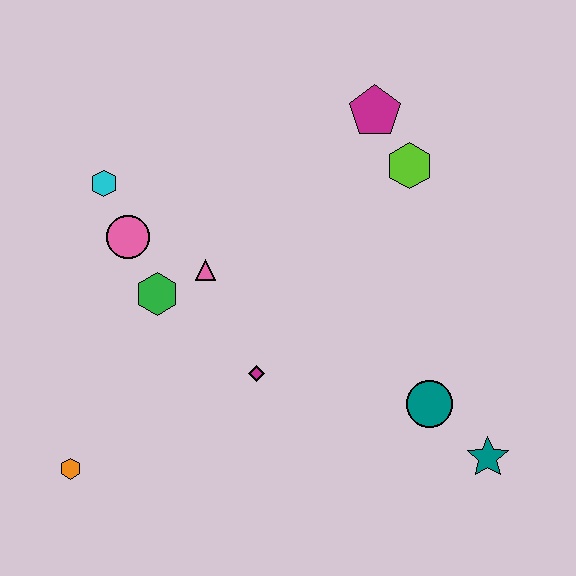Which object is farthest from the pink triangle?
The teal star is farthest from the pink triangle.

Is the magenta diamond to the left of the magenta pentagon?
Yes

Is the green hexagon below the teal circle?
No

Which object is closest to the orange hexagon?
The green hexagon is closest to the orange hexagon.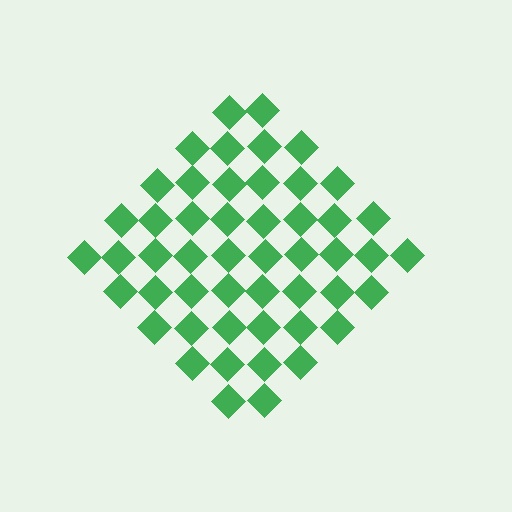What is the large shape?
The large shape is a diamond.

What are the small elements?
The small elements are diamonds.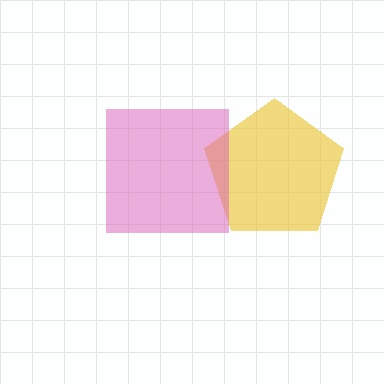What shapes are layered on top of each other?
The layered shapes are: a yellow pentagon, a pink square.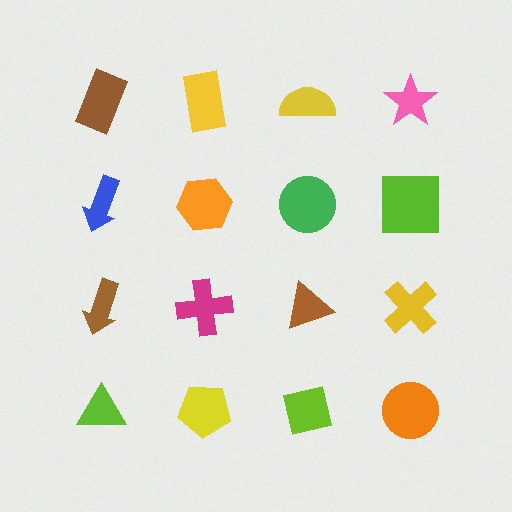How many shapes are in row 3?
4 shapes.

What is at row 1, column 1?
A brown rectangle.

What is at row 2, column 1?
A blue arrow.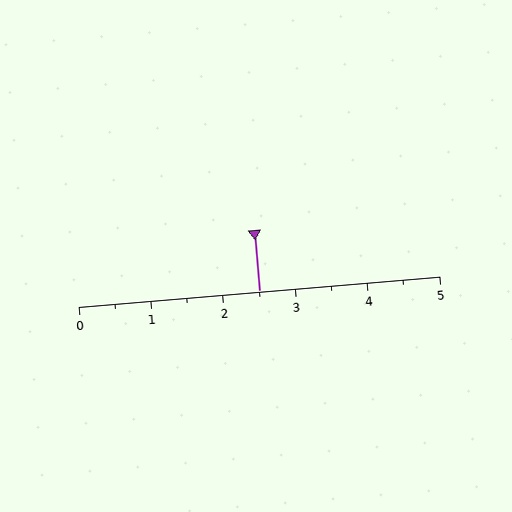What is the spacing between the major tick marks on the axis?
The major ticks are spaced 1 apart.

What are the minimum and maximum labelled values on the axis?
The axis runs from 0 to 5.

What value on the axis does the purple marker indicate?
The marker indicates approximately 2.5.